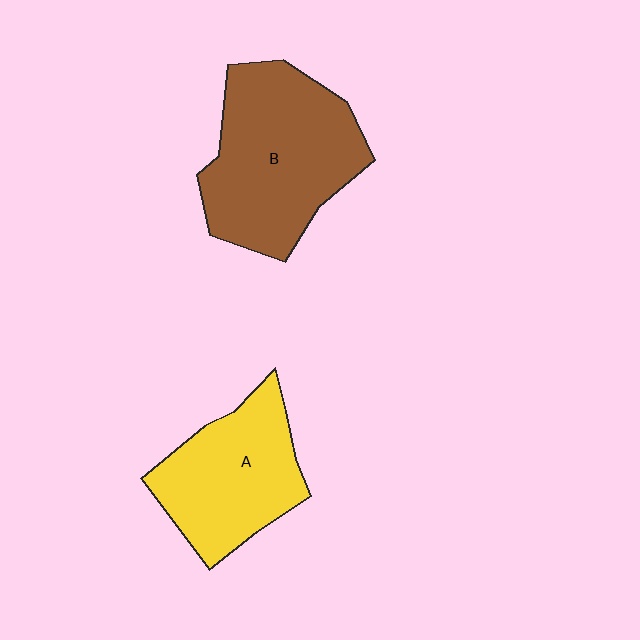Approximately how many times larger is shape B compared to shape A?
Approximately 1.3 times.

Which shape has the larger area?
Shape B (brown).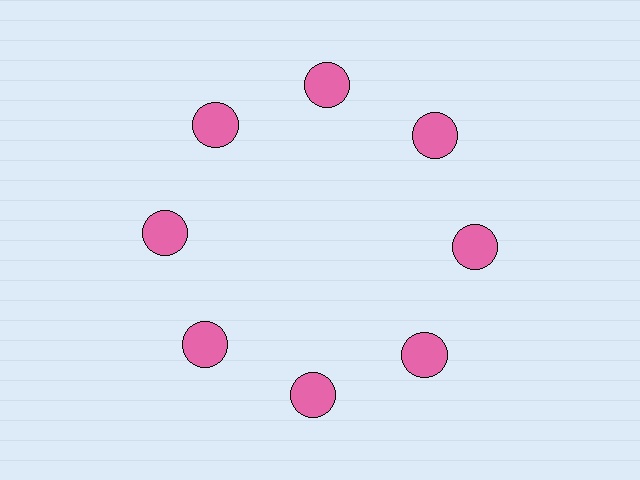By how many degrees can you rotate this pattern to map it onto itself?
The pattern maps onto itself every 45 degrees of rotation.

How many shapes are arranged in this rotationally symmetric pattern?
There are 8 shapes, arranged in 8 groups of 1.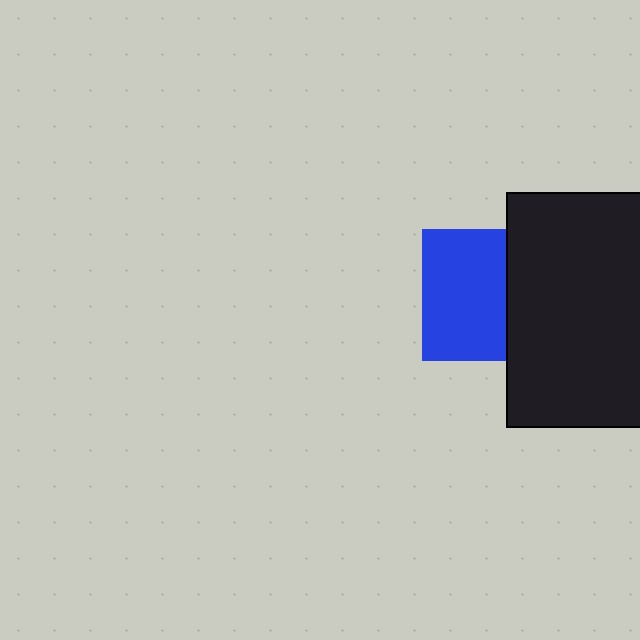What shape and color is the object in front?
The object in front is a black rectangle.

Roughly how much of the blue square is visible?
About half of it is visible (roughly 63%).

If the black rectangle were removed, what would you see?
You would see the complete blue square.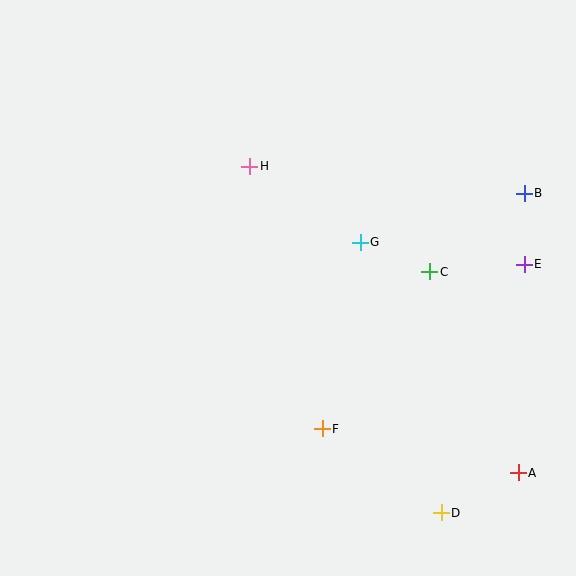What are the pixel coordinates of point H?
Point H is at (250, 166).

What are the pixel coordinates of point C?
Point C is at (430, 272).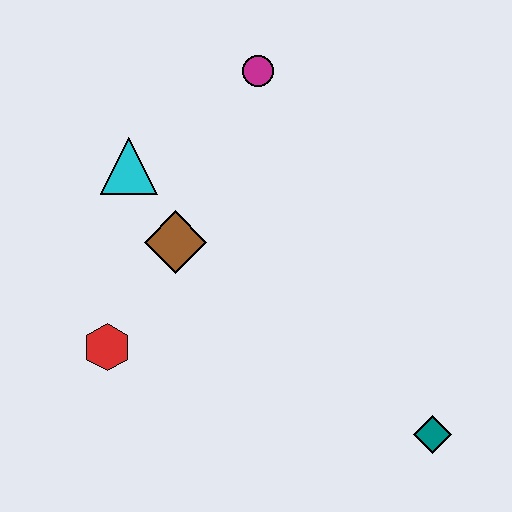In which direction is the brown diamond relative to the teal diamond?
The brown diamond is to the left of the teal diamond.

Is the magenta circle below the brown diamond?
No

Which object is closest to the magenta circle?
The cyan triangle is closest to the magenta circle.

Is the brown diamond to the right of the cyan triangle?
Yes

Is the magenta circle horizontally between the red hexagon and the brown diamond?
No